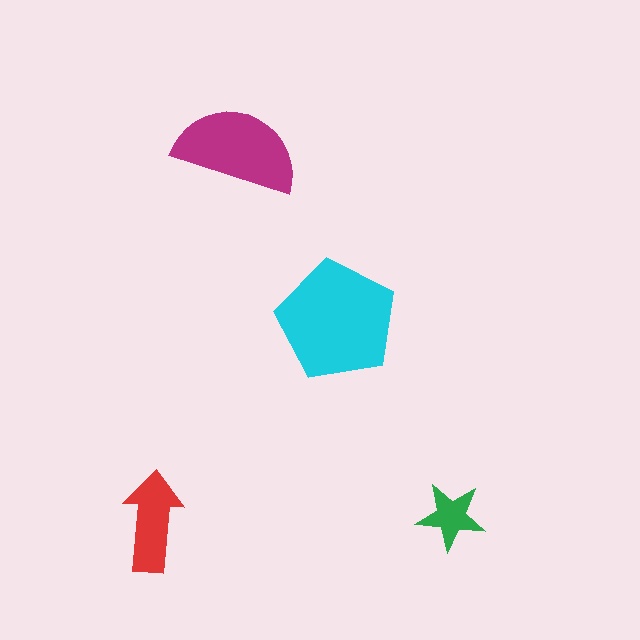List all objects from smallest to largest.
The green star, the red arrow, the magenta semicircle, the cyan pentagon.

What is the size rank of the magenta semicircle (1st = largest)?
2nd.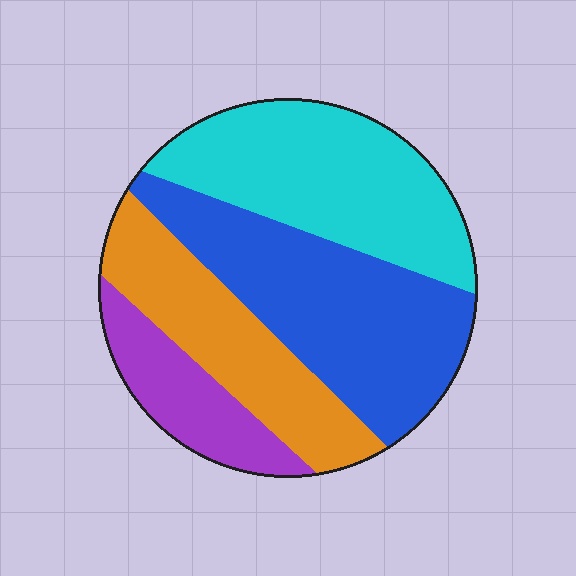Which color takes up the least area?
Purple, at roughly 15%.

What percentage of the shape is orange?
Orange takes up about one fifth (1/5) of the shape.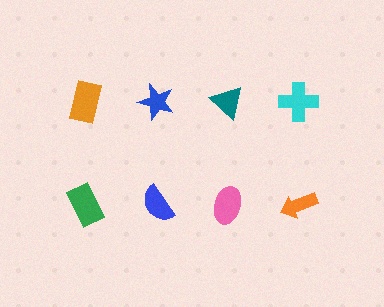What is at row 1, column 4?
A cyan cross.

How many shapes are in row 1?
4 shapes.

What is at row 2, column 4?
An orange arrow.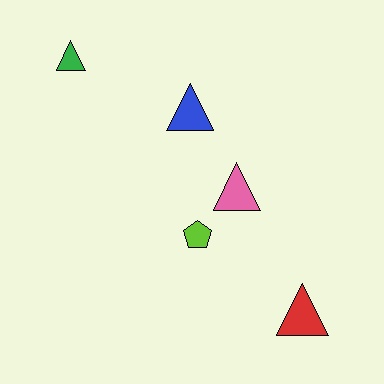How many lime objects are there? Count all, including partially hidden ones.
There is 1 lime object.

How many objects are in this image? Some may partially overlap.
There are 5 objects.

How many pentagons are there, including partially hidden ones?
There is 1 pentagon.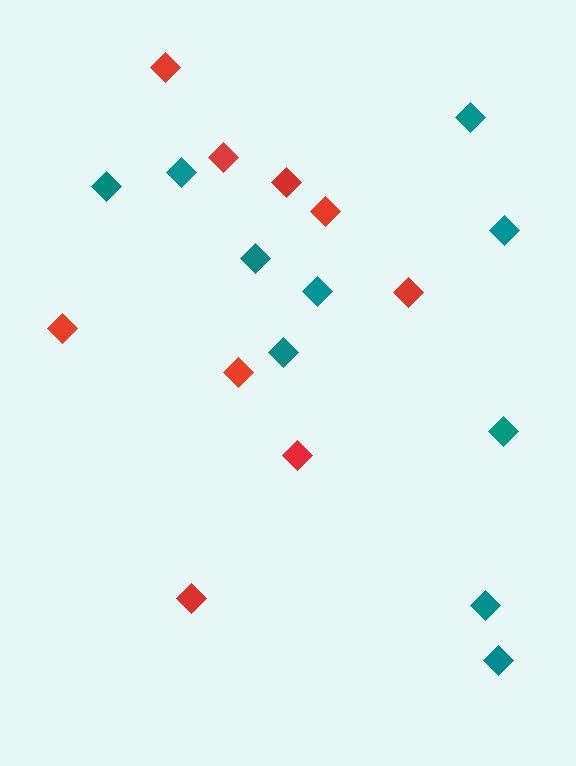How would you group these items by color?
There are 2 groups: one group of teal diamonds (10) and one group of red diamonds (9).